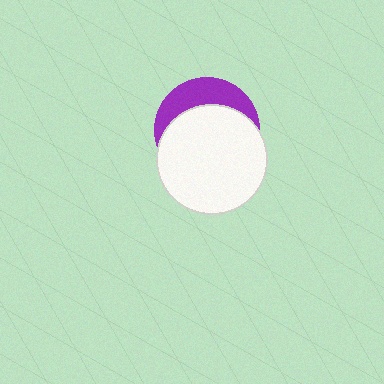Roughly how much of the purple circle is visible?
A small part of it is visible (roughly 31%).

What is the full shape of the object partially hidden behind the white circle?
The partially hidden object is a purple circle.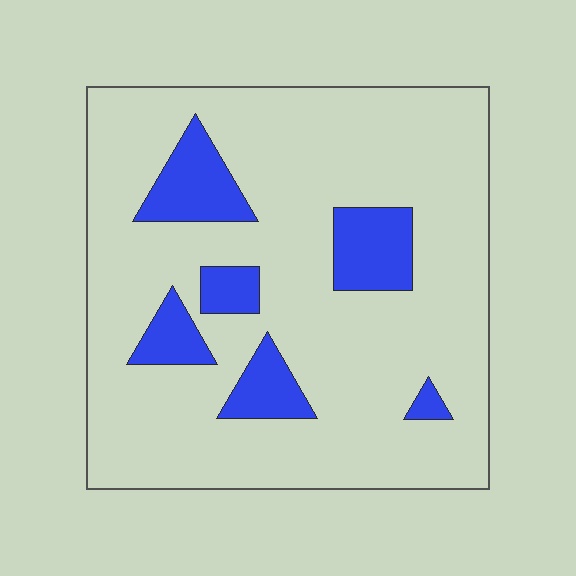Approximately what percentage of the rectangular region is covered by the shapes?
Approximately 15%.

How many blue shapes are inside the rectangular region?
6.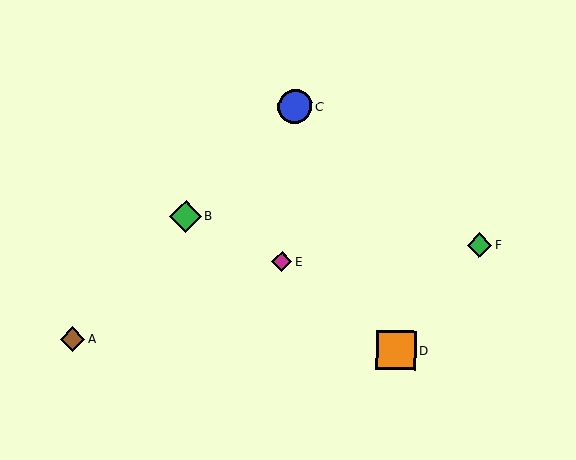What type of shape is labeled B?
Shape B is a green diamond.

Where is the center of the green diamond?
The center of the green diamond is at (479, 245).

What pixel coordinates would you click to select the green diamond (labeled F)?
Click at (479, 245) to select the green diamond F.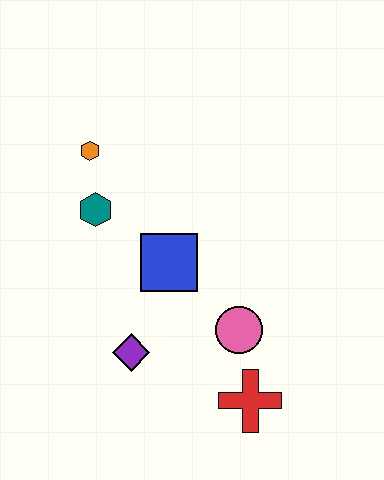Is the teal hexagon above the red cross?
Yes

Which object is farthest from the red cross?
The orange hexagon is farthest from the red cross.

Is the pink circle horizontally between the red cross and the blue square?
Yes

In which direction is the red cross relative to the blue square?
The red cross is below the blue square.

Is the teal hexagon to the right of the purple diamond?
No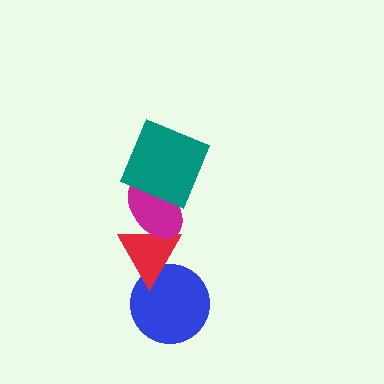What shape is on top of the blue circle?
The red triangle is on top of the blue circle.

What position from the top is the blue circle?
The blue circle is 4th from the top.